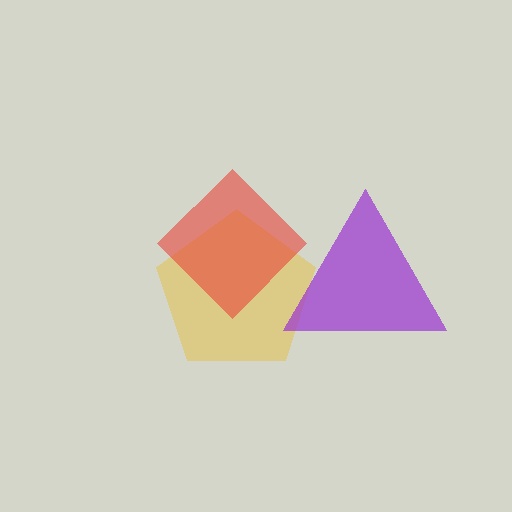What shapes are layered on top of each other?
The layered shapes are: a yellow pentagon, a red diamond, a purple triangle.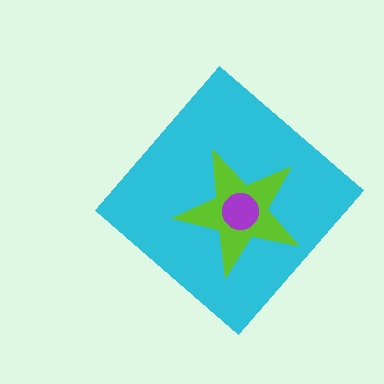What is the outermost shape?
The cyan diamond.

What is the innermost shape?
The purple circle.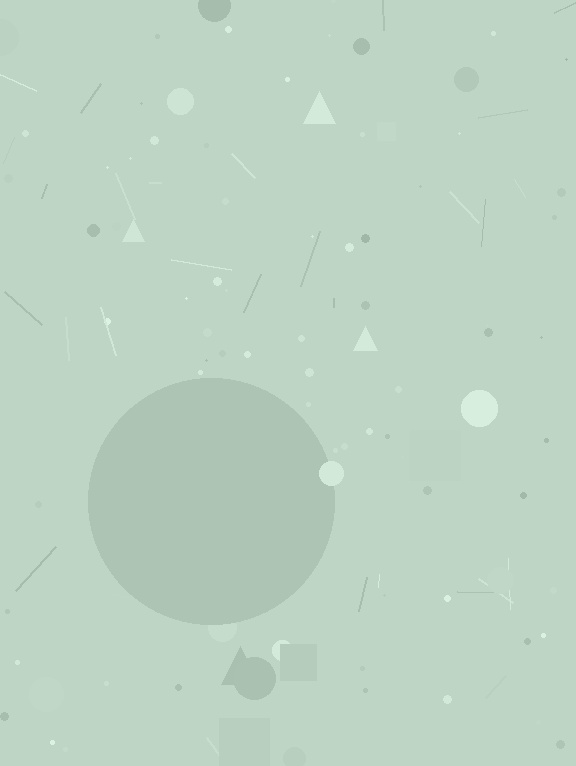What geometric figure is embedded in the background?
A circle is embedded in the background.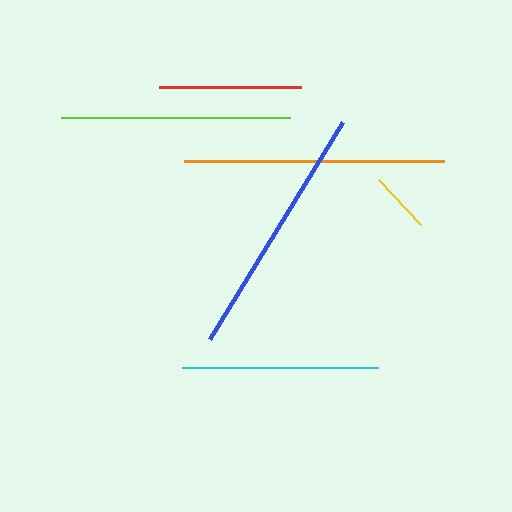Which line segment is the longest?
The orange line is the longest at approximately 260 pixels.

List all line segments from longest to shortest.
From longest to shortest: orange, blue, lime, cyan, red, yellow.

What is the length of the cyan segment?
The cyan segment is approximately 196 pixels long.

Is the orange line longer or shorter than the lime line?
The orange line is longer than the lime line.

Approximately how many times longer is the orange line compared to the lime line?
The orange line is approximately 1.1 times the length of the lime line.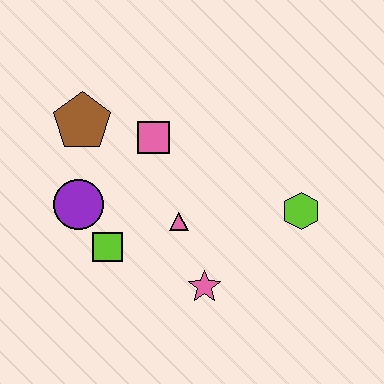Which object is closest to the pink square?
The brown pentagon is closest to the pink square.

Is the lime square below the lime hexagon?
Yes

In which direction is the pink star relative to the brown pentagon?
The pink star is below the brown pentagon.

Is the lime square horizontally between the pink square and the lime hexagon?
No